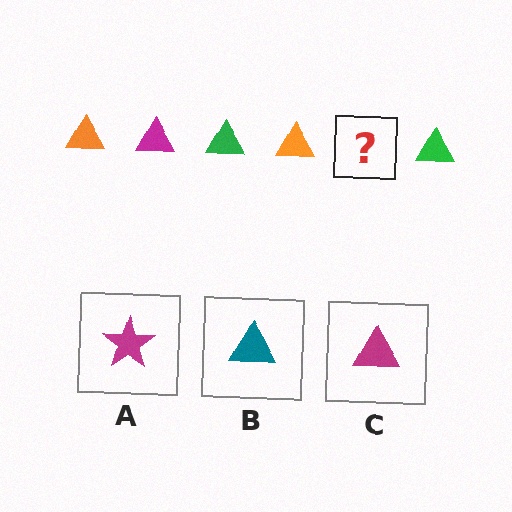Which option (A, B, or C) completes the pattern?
C.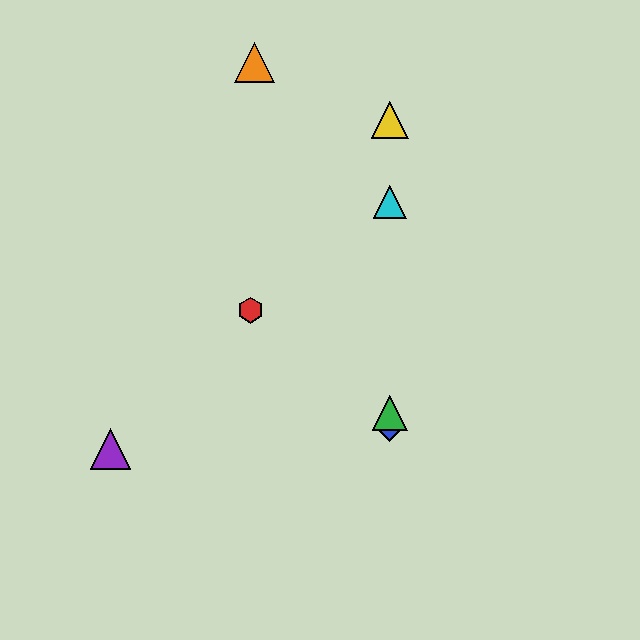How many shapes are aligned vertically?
4 shapes (the blue diamond, the green triangle, the yellow triangle, the cyan triangle) are aligned vertically.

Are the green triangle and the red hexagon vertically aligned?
No, the green triangle is at x≈390 and the red hexagon is at x≈251.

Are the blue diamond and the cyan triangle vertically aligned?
Yes, both are at x≈390.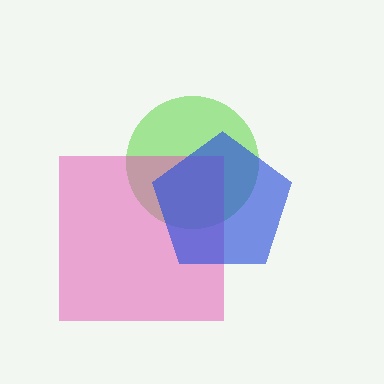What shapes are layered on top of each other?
The layered shapes are: a lime circle, a pink square, a blue pentagon.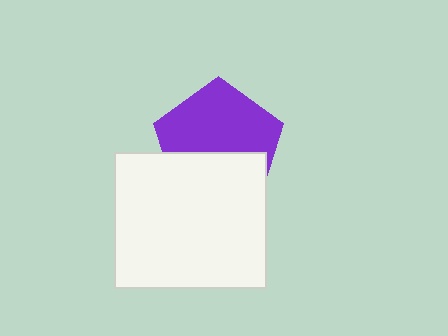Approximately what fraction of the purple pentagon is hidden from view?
Roughly 42% of the purple pentagon is hidden behind the white rectangle.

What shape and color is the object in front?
The object in front is a white rectangle.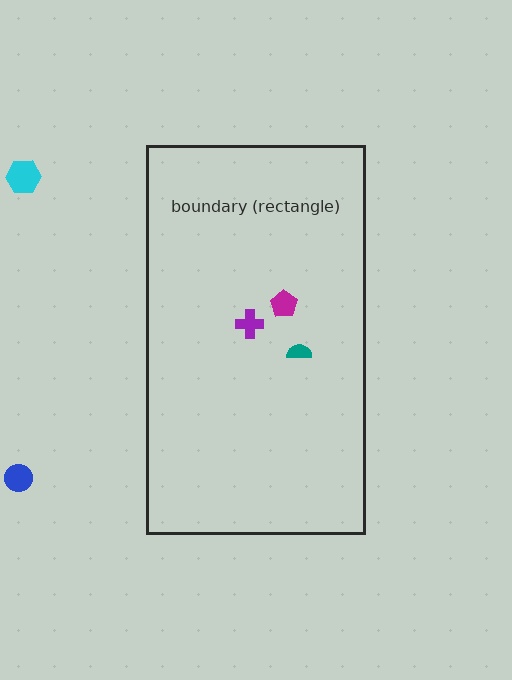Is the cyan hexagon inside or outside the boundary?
Outside.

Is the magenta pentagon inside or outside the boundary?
Inside.